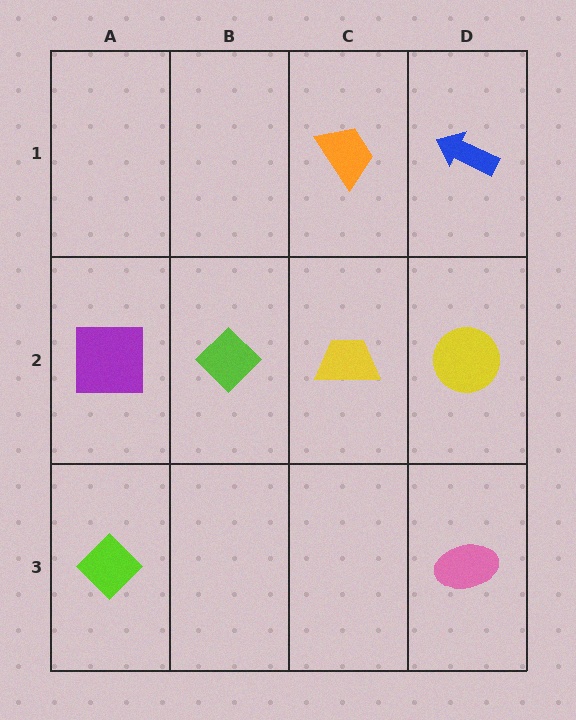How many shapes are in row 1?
2 shapes.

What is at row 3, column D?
A pink ellipse.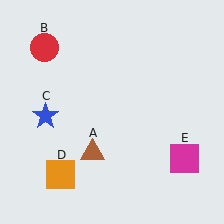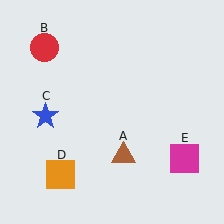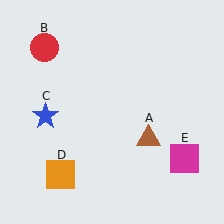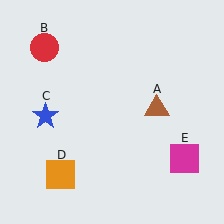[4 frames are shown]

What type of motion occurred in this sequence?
The brown triangle (object A) rotated counterclockwise around the center of the scene.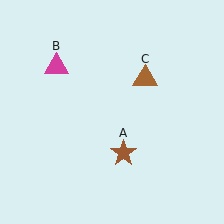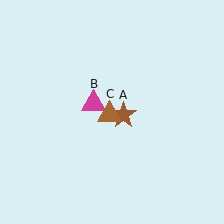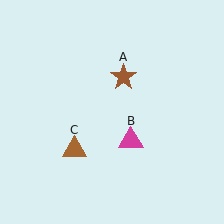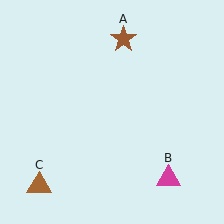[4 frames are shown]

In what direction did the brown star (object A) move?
The brown star (object A) moved up.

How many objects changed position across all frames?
3 objects changed position: brown star (object A), magenta triangle (object B), brown triangle (object C).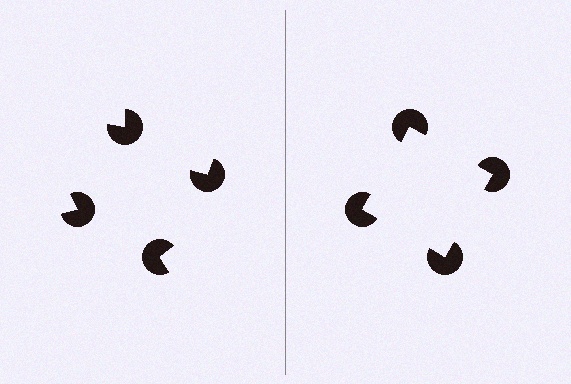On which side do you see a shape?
An illusory square appears on the right side. On the left side the wedge cuts are rotated, so no coherent shape forms.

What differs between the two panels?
The pac-man discs are positioned identically on both sides; only the wedge orientations differ. On the right they align to a square; on the left they are misaligned.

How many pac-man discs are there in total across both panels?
8 — 4 on each side.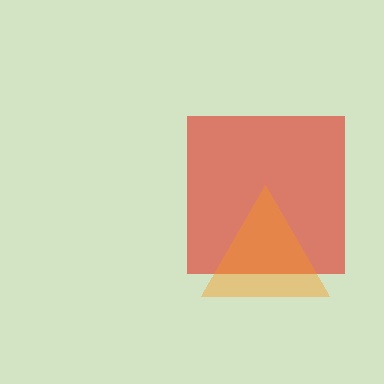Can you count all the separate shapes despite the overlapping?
Yes, there are 2 separate shapes.